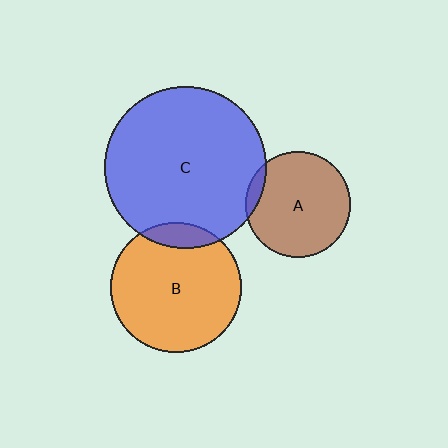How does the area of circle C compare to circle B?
Approximately 1.5 times.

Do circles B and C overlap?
Yes.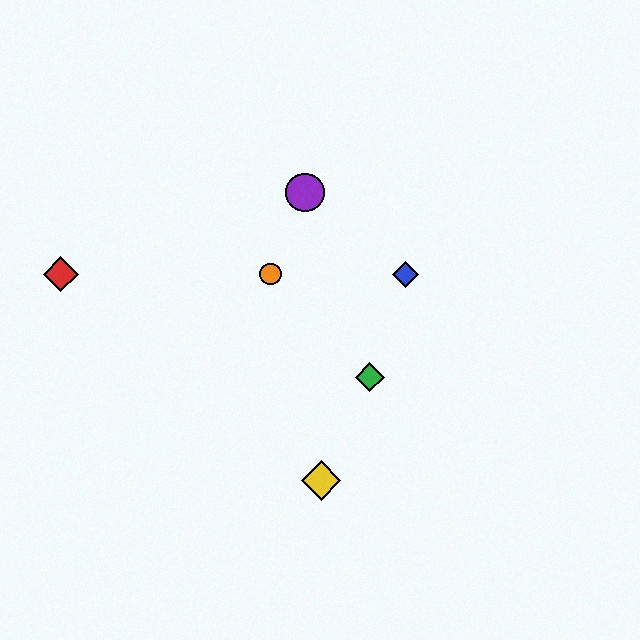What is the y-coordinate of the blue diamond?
The blue diamond is at y≈274.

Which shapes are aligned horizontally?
The red diamond, the blue diamond, the orange circle are aligned horizontally.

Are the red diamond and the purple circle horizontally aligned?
No, the red diamond is at y≈274 and the purple circle is at y≈192.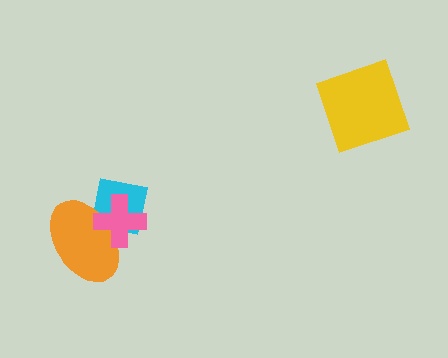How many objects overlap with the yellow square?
0 objects overlap with the yellow square.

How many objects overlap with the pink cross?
2 objects overlap with the pink cross.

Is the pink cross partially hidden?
No, no other shape covers it.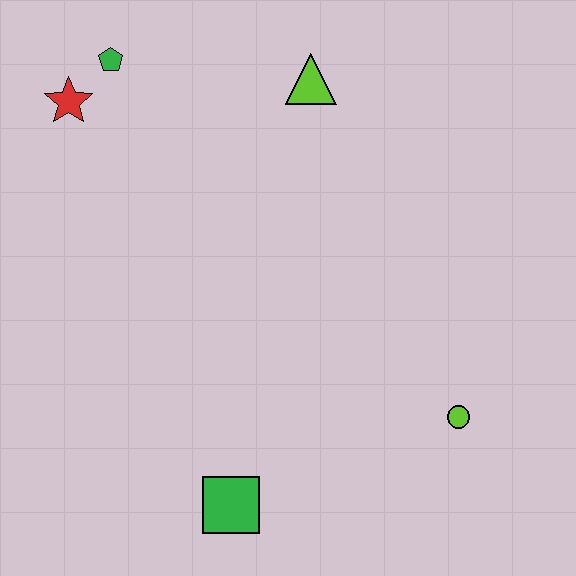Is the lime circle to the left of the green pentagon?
No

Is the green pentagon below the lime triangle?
No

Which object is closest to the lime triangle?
The green pentagon is closest to the lime triangle.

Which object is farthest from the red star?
The lime circle is farthest from the red star.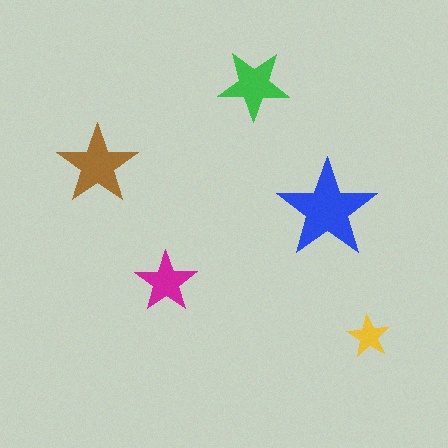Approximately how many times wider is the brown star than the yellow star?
About 2 times wider.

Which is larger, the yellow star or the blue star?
The blue one.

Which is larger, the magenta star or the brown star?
The brown one.